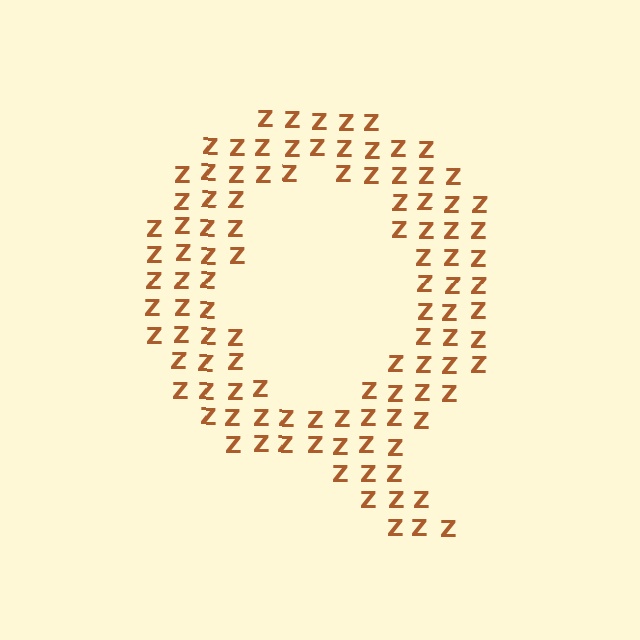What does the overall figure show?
The overall figure shows the letter Q.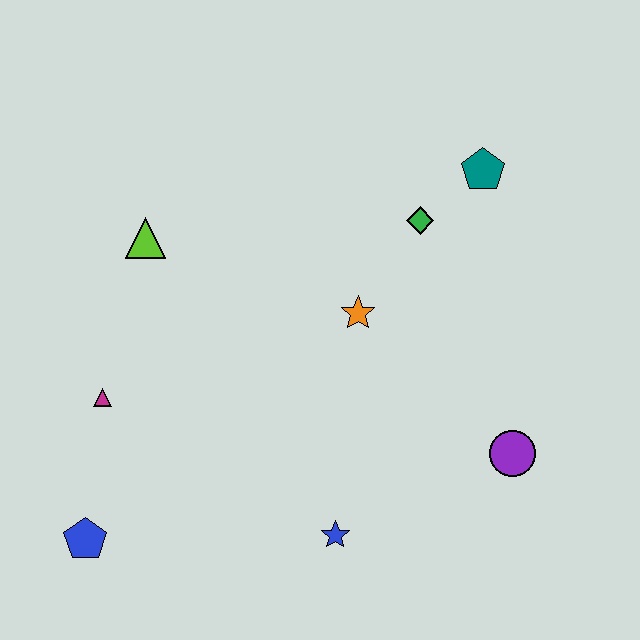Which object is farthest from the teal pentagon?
The blue pentagon is farthest from the teal pentagon.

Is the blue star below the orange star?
Yes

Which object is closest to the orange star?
The green diamond is closest to the orange star.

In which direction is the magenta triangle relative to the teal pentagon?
The magenta triangle is to the left of the teal pentagon.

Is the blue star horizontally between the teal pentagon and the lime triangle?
Yes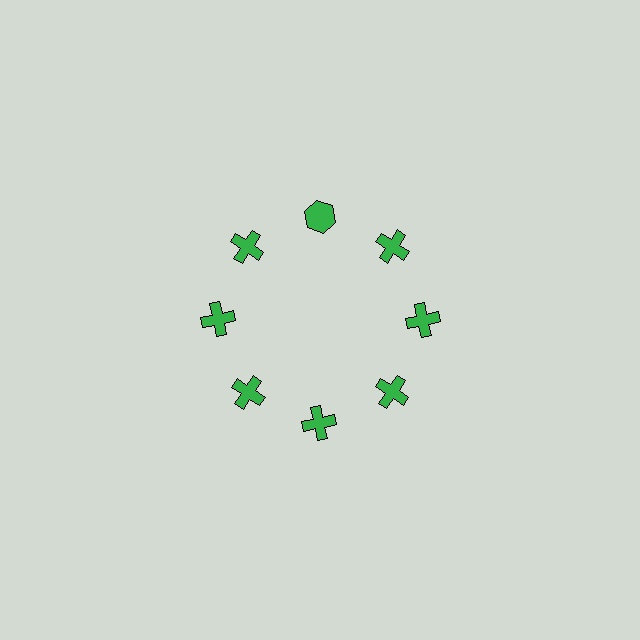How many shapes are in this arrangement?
There are 8 shapes arranged in a ring pattern.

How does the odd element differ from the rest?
It has a different shape: hexagon instead of cross.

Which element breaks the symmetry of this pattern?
The green hexagon at roughly the 12 o'clock position breaks the symmetry. All other shapes are green crosses.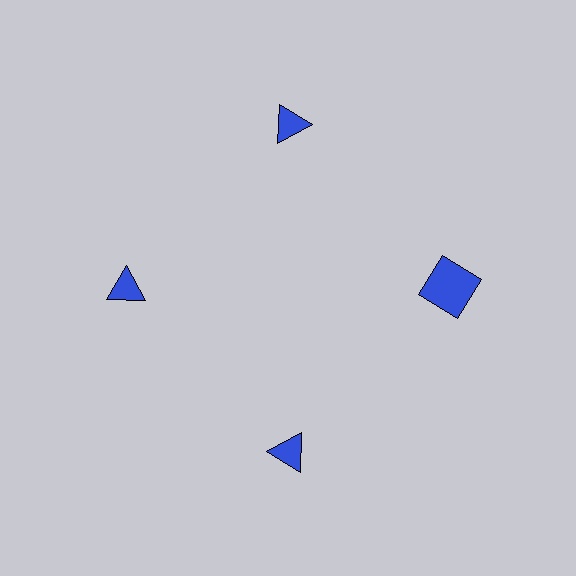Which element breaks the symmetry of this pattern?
The blue square at roughly the 3 o'clock position breaks the symmetry. All other shapes are blue triangles.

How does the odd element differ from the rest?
It has a different shape: square instead of triangle.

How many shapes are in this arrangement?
There are 4 shapes arranged in a ring pattern.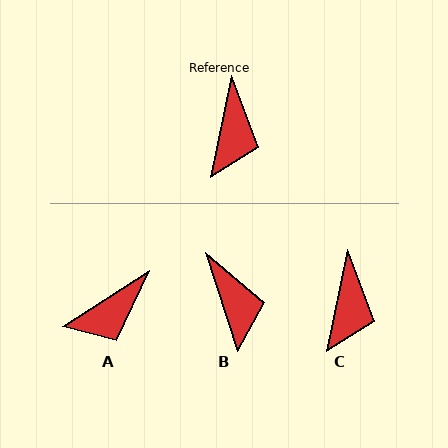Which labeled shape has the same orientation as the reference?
C.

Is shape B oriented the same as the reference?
No, it is off by about 29 degrees.